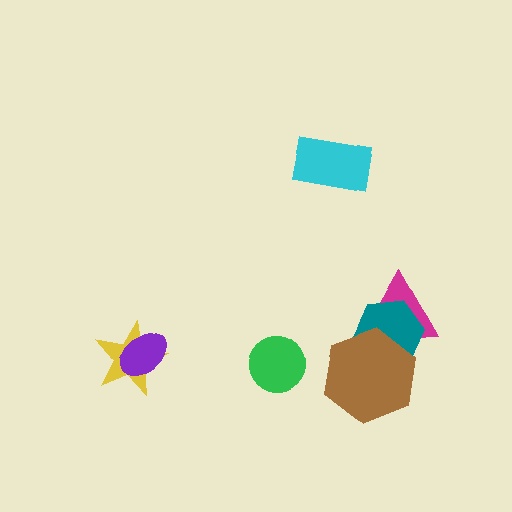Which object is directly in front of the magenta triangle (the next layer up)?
The teal hexagon is directly in front of the magenta triangle.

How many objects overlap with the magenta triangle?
2 objects overlap with the magenta triangle.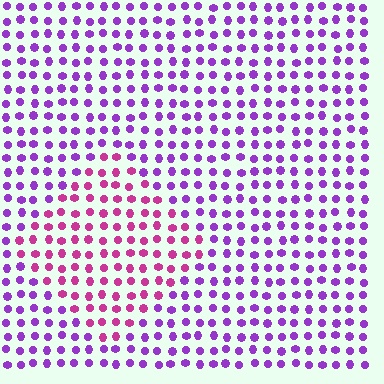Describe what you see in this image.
The image is filled with small purple elements in a uniform arrangement. A diamond-shaped region is visible where the elements are tinted to a slightly different hue, forming a subtle color boundary.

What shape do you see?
I see a diamond.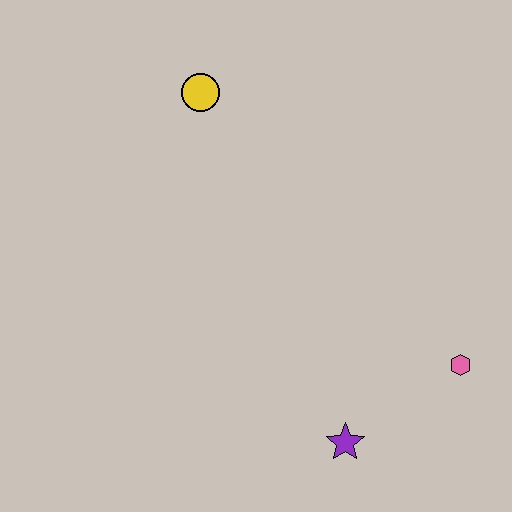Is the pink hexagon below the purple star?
No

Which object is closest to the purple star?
The pink hexagon is closest to the purple star.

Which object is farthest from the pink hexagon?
The yellow circle is farthest from the pink hexagon.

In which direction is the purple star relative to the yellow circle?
The purple star is below the yellow circle.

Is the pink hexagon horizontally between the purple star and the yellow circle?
No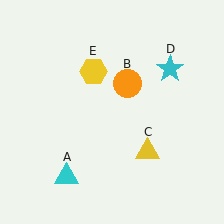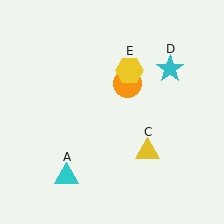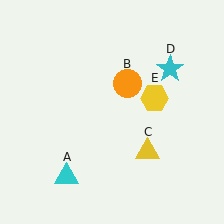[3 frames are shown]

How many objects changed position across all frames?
1 object changed position: yellow hexagon (object E).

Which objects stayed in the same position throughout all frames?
Cyan triangle (object A) and orange circle (object B) and yellow triangle (object C) and cyan star (object D) remained stationary.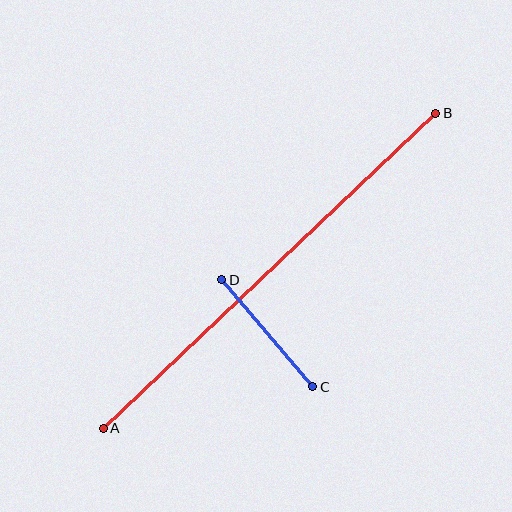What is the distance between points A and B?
The distance is approximately 458 pixels.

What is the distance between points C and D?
The distance is approximately 140 pixels.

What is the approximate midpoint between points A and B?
The midpoint is at approximately (270, 271) pixels.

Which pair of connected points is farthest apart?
Points A and B are farthest apart.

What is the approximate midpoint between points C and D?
The midpoint is at approximately (267, 333) pixels.